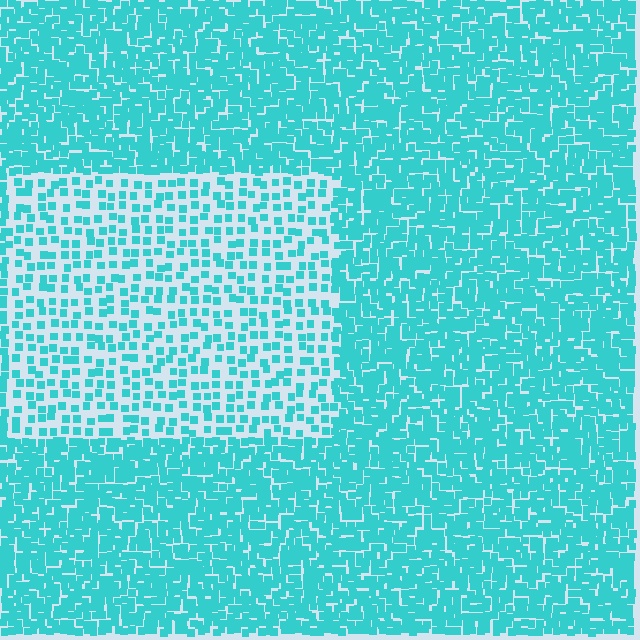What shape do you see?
I see a rectangle.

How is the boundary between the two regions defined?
The boundary is defined by a change in element density (approximately 2.4x ratio). All elements are the same color, size, and shape.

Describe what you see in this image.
The image contains small cyan elements arranged at two different densities. A rectangle-shaped region is visible where the elements are less densely packed than the surrounding area.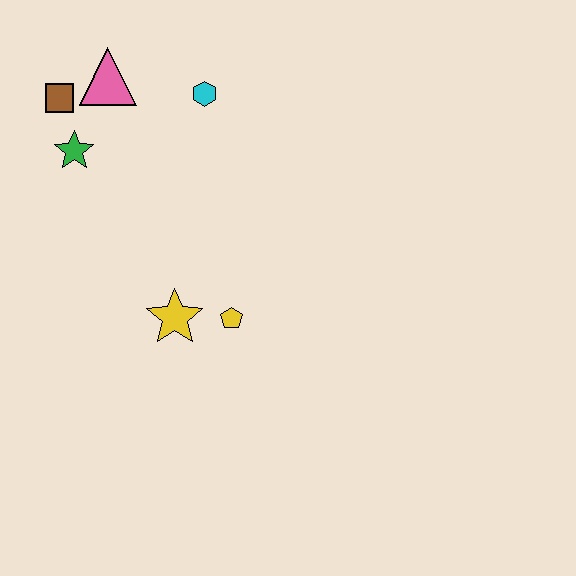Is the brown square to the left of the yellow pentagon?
Yes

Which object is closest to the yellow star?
The yellow pentagon is closest to the yellow star.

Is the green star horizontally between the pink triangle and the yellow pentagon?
No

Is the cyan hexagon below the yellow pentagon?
No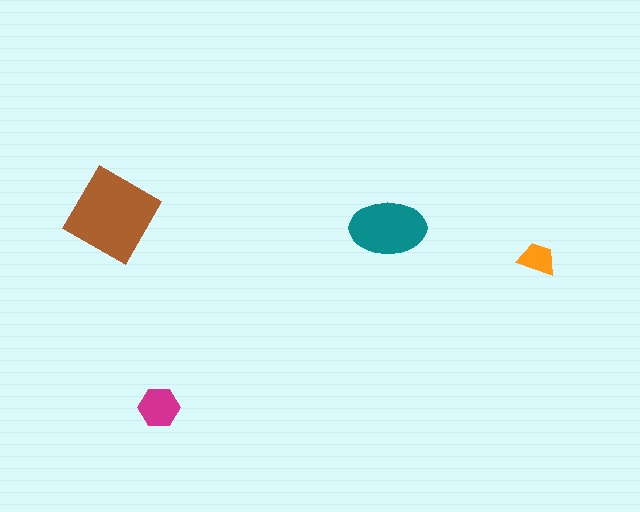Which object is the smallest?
The orange trapezoid.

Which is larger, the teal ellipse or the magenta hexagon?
The teal ellipse.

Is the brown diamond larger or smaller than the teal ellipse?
Larger.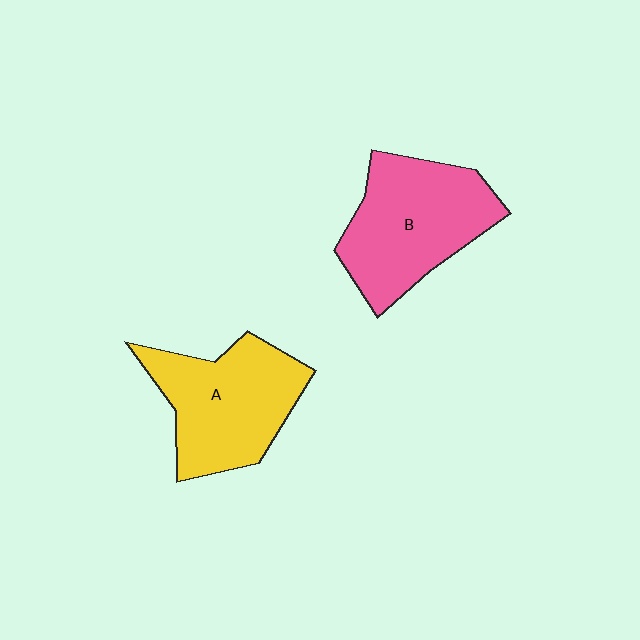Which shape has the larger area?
Shape B (pink).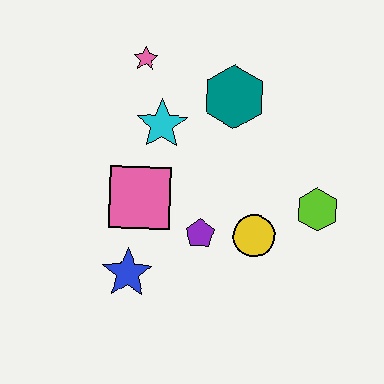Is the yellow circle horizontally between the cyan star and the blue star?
No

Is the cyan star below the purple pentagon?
No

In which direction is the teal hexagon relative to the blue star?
The teal hexagon is above the blue star.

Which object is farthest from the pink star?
The lime hexagon is farthest from the pink star.